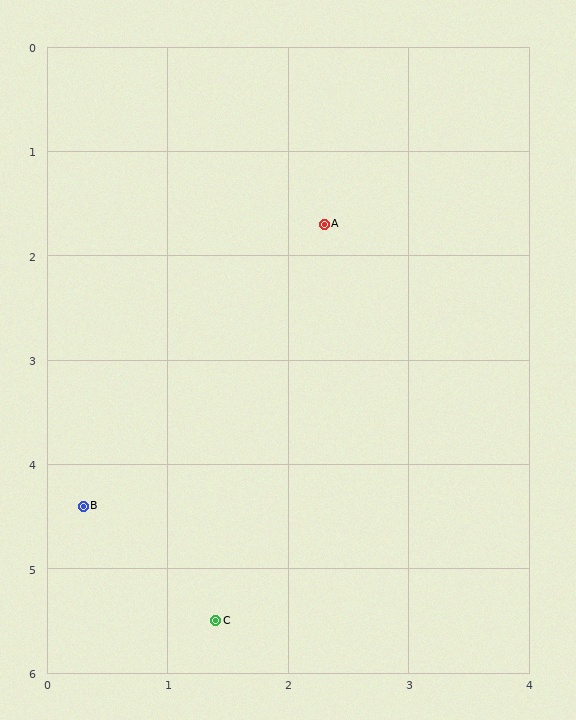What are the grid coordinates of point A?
Point A is at approximately (2.3, 1.7).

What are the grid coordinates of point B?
Point B is at approximately (0.3, 4.4).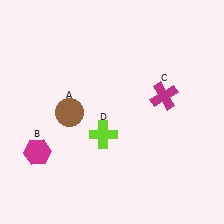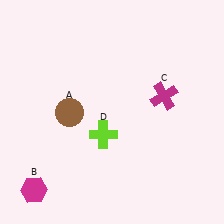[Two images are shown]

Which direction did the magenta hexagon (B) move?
The magenta hexagon (B) moved down.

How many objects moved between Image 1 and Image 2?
1 object moved between the two images.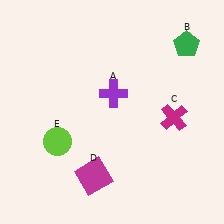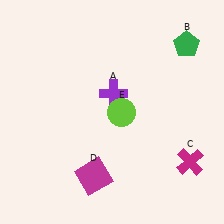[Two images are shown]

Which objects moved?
The objects that moved are: the magenta cross (C), the lime circle (E).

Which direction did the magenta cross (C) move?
The magenta cross (C) moved down.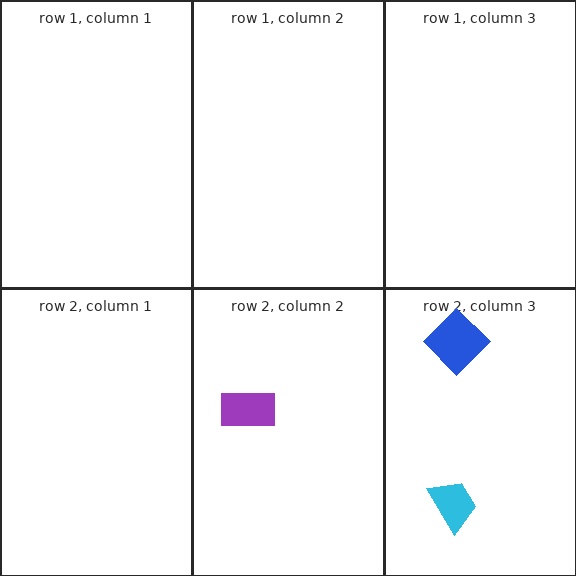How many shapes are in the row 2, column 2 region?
1.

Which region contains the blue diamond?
The row 2, column 3 region.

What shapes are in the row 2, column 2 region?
The purple rectangle.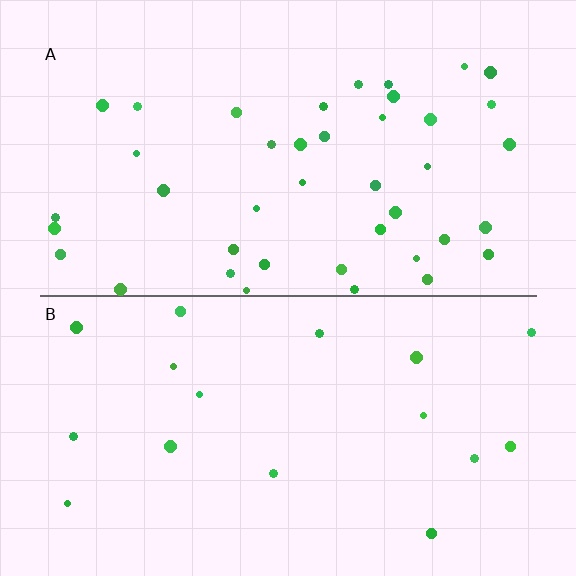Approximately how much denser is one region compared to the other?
Approximately 2.4× — region A over region B.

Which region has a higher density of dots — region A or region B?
A (the top).